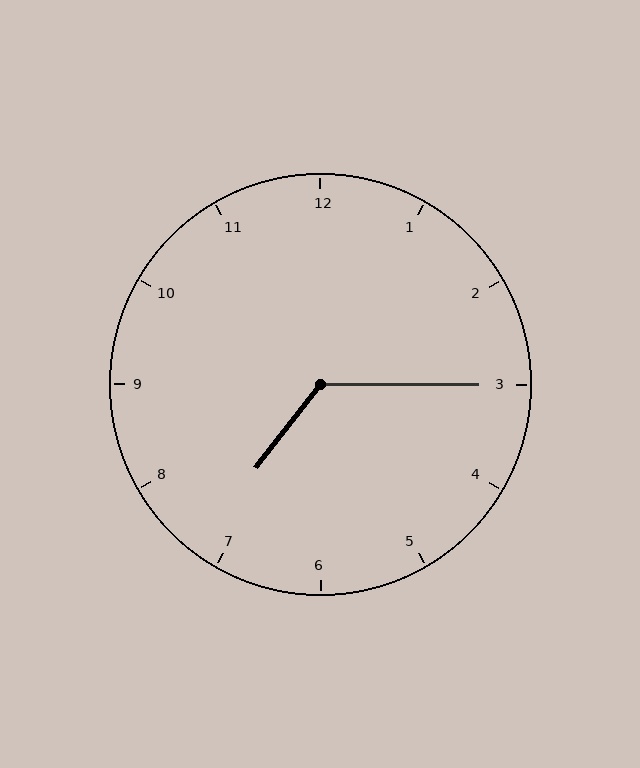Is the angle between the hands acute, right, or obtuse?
It is obtuse.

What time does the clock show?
7:15.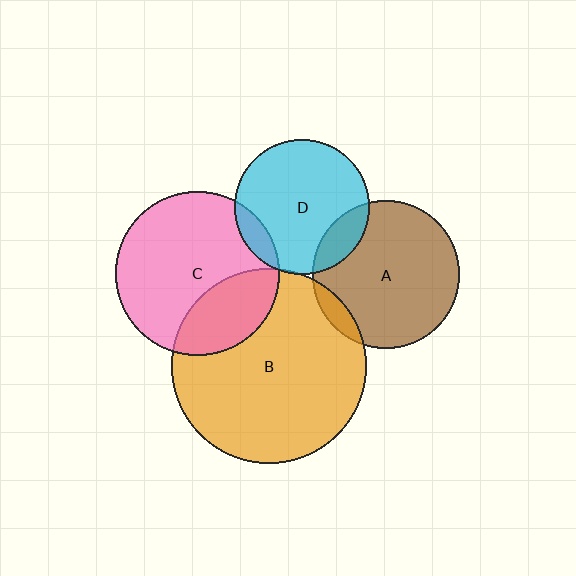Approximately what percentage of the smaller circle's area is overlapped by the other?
Approximately 10%.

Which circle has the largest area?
Circle B (orange).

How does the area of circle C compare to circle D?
Approximately 1.5 times.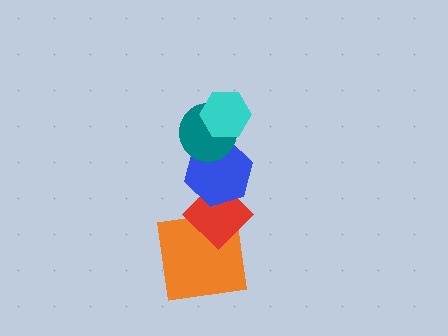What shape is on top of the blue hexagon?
The teal circle is on top of the blue hexagon.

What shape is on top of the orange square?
The red diamond is on top of the orange square.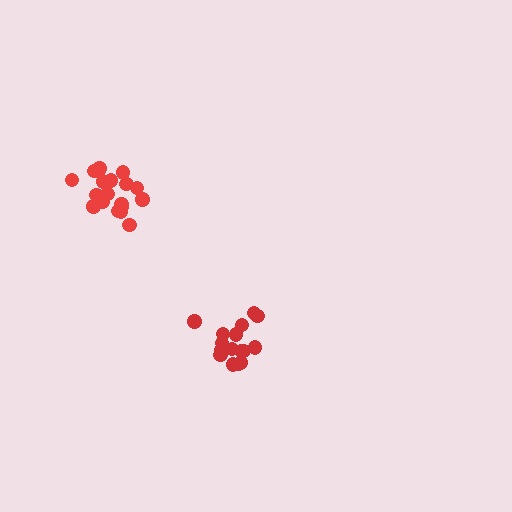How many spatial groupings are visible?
There are 2 spatial groupings.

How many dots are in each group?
Group 1: 19 dots, Group 2: 16 dots (35 total).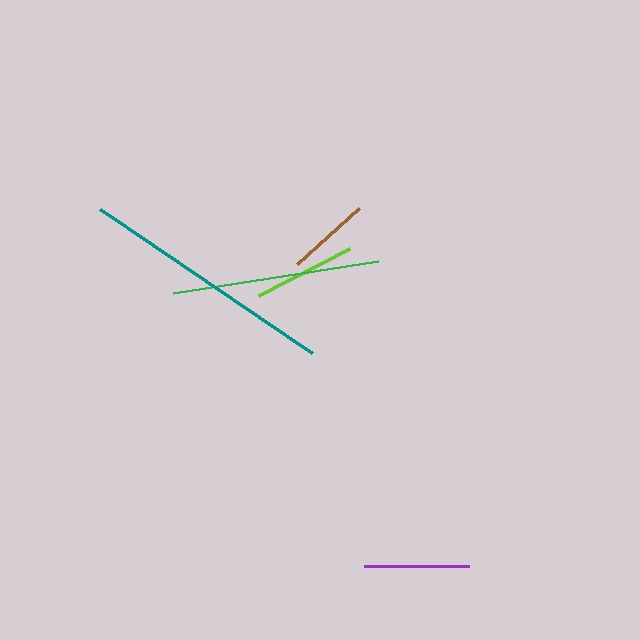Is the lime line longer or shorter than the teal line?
The teal line is longer than the lime line.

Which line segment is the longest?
The teal line is the longest at approximately 257 pixels.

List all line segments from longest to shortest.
From longest to shortest: teal, green, purple, lime, brown.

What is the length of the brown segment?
The brown segment is approximately 83 pixels long.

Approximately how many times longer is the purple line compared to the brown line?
The purple line is approximately 1.3 times the length of the brown line.